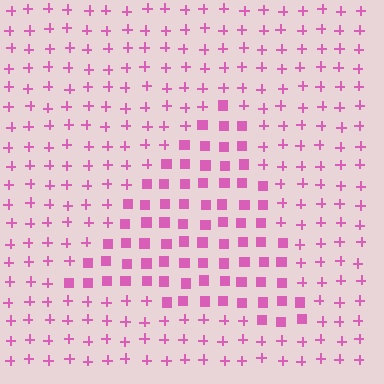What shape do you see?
I see a triangle.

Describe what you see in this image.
The image is filled with small pink elements arranged in a uniform grid. A triangle-shaped region contains squares, while the surrounding area contains plus signs. The boundary is defined purely by the change in element shape.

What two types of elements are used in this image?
The image uses squares inside the triangle region and plus signs outside it.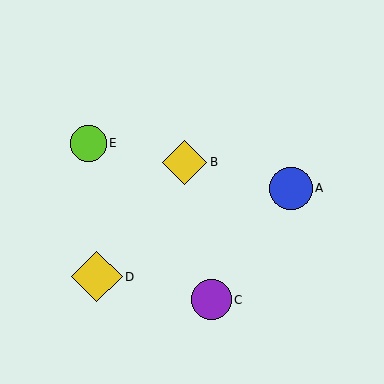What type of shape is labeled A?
Shape A is a blue circle.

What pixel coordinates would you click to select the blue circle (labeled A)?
Click at (291, 188) to select the blue circle A.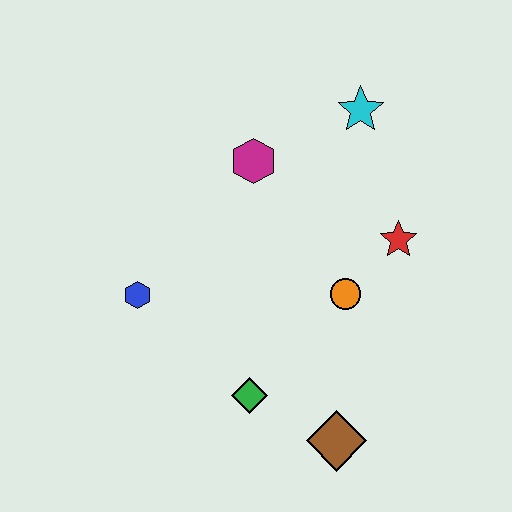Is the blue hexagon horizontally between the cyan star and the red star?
No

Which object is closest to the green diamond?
The brown diamond is closest to the green diamond.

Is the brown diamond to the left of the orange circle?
Yes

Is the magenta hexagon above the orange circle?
Yes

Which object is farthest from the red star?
The blue hexagon is farthest from the red star.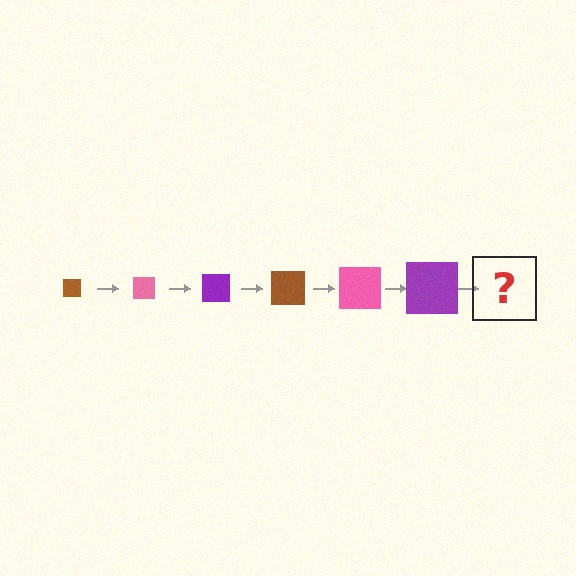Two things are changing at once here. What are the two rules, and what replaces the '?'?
The two rules are that the square grows larger each step and the color cycles through brown, pink, and purple. The '?' should be a brown square, larger than the previous one.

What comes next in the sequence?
The next element should be a brown square, larger than the previous one.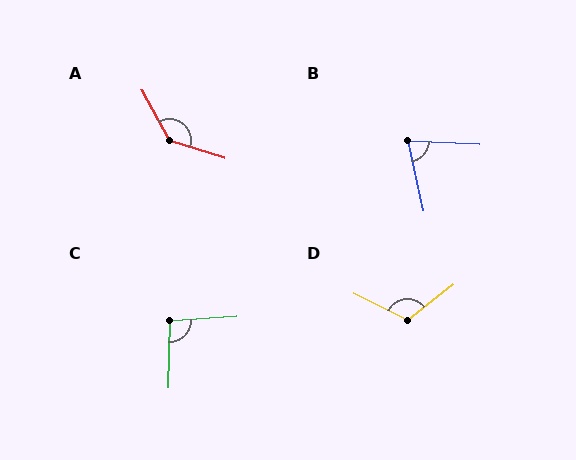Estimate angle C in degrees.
Approximately 95 degrees.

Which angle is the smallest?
B, at approximately 75 degrees.